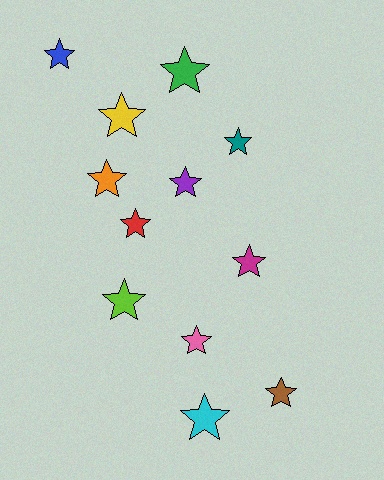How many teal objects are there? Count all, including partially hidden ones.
There is 1 teal object.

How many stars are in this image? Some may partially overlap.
There are 12 stars.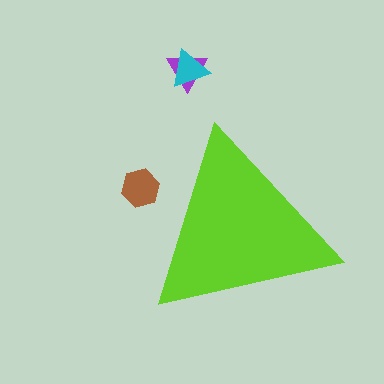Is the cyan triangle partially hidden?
No, the cyan triangle is fully visible.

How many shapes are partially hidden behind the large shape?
1 shape is partially hidden.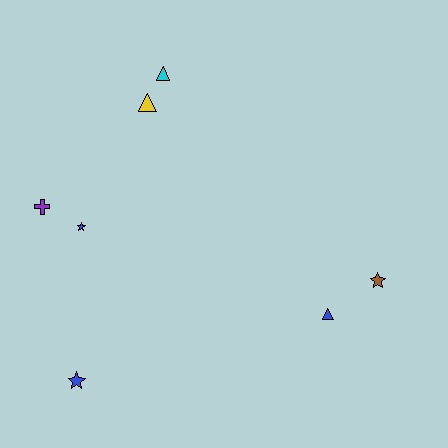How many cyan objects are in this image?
There is 1 cyan object.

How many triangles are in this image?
There are 3 triangles.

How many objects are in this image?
There are 7 objects.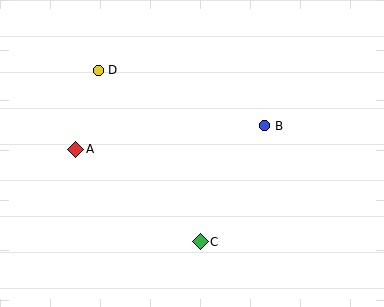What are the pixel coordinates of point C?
Point C is at (200, 242).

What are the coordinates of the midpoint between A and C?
The midpoint between A and C is at (138, 196).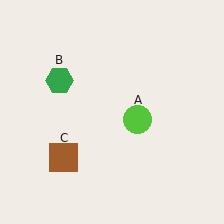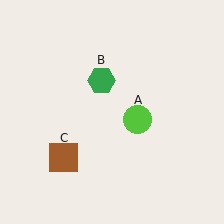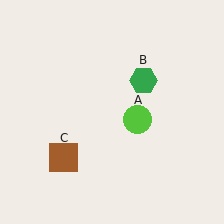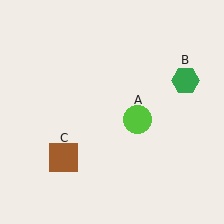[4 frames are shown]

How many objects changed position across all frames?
1 object changed position: green hexagon (object B).